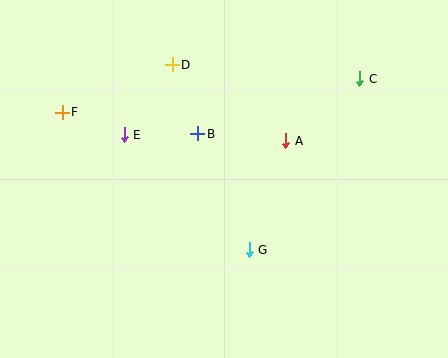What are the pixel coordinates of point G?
Point G is at (249, 250).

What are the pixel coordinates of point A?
Point A is at (286, 141).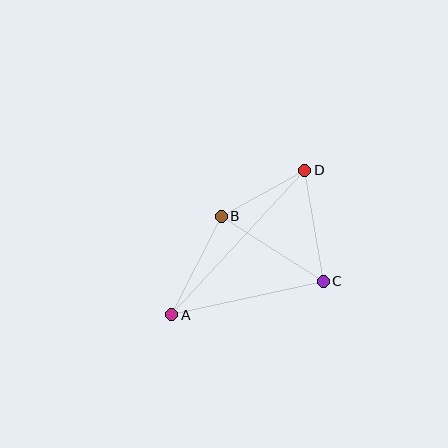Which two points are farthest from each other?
Points A and D are farthest from each other.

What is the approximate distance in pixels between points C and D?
The distance between C and D is approximately 113 pixels.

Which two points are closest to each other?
Points B and D are closest to each other.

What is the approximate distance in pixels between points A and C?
The distance between A and C is approximately 155 pixels.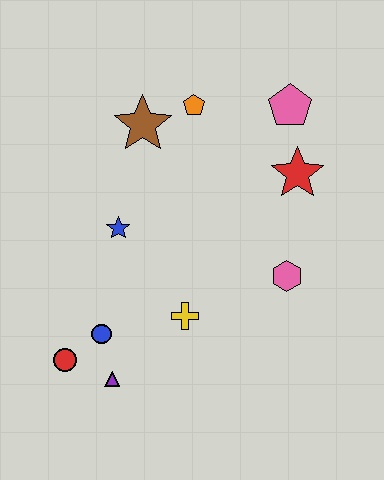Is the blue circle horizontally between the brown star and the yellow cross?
No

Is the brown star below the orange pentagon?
Yes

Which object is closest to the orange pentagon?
The brown star is closest to the orange pentagon.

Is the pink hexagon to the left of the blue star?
No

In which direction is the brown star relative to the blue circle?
The brown star is above the blue circle.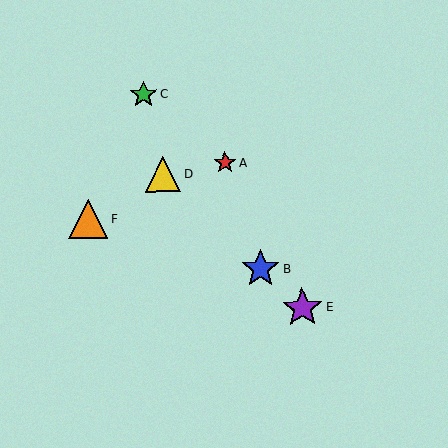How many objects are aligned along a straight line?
3 objects (B, D, E) are aligned along a straight line.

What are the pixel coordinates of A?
Object A is at (225, 163).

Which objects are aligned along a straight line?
Objects B, D, E are aligned along a straight line.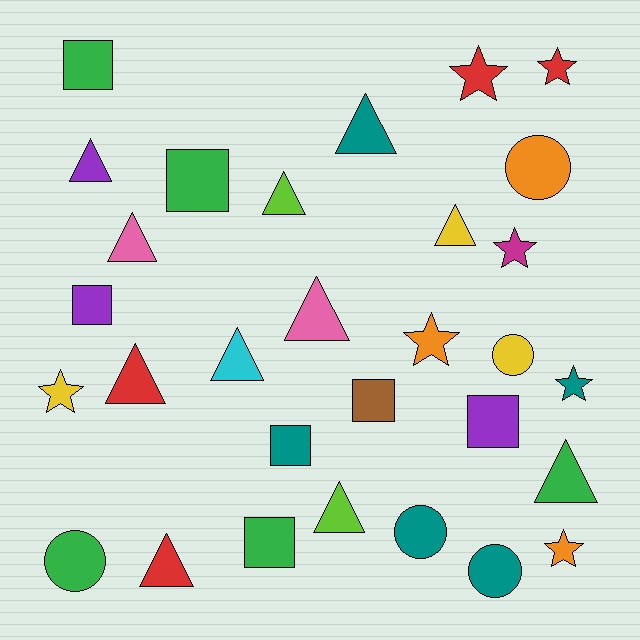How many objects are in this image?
There are 30 objects.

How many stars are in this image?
There are 7 stars.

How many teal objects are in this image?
There are 5 teal objects.